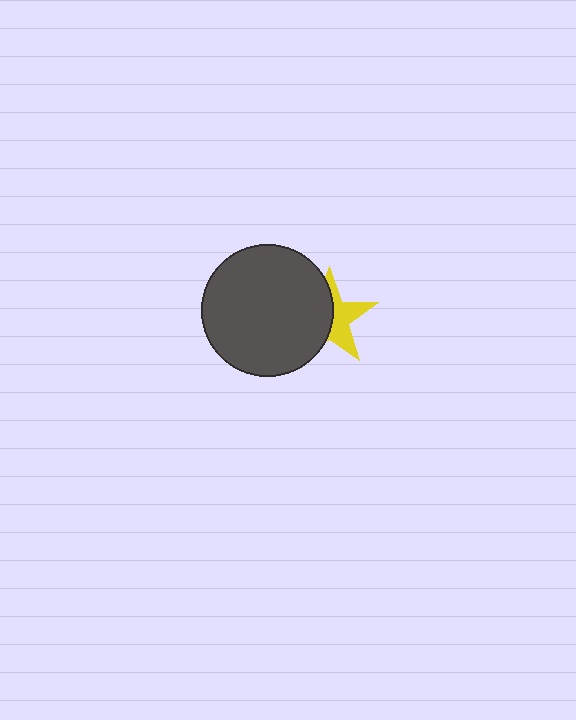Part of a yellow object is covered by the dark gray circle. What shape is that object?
It is a star.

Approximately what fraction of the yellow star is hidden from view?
Roughly 54% of the yellow star is hidden behind the dark gray circle.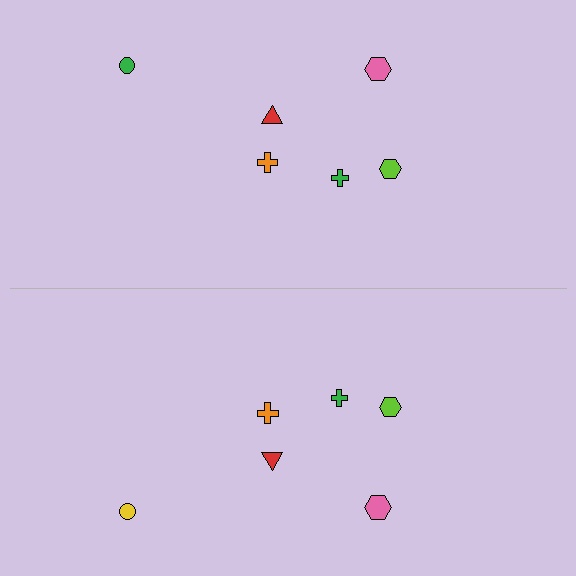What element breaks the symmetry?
The yellow circle on the bottom side breaks the symmetry — its mirror counterpart is green.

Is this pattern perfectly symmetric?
No, the pattern is not perfectly symmetric. The yellow circle on the bottom side breaks the symmetry — its mirror counterpart is green.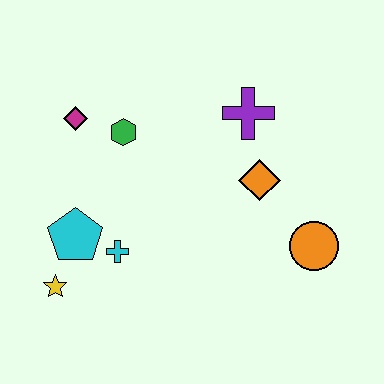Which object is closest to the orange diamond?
The purple cross is closest to the orange diamond.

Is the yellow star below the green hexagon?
Yes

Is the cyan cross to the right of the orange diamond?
No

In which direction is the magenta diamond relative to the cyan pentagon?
The magenta diamond is above the cyan pentagon.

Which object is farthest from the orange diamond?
The yellow star is farthest from the orange diamond.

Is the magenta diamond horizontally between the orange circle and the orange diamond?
No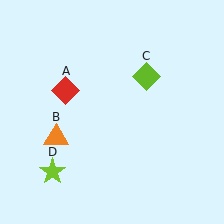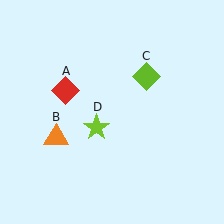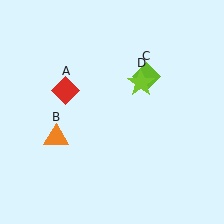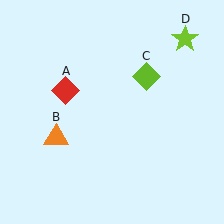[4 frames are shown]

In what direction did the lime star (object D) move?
The lime star (object D) moved up and to the right.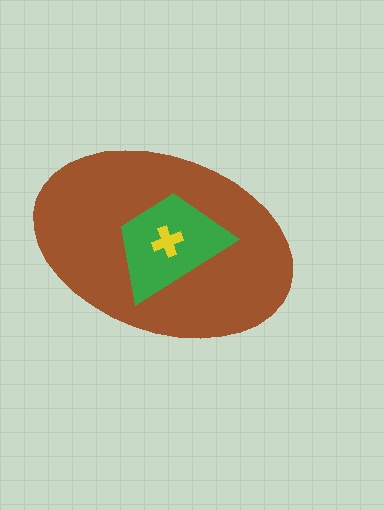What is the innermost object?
The yellow cross.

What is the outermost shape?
The brown ellipse.